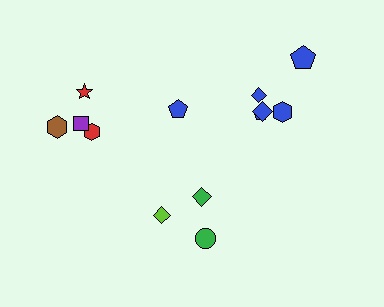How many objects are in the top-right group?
There are 6 objects.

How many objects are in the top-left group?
There are 4 objects.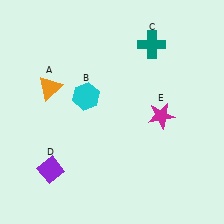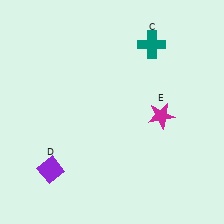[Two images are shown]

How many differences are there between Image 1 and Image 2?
There are 2 differences between the two images.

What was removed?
The orange triangle (A), the cyan hexagon (B) were removed in Image 2.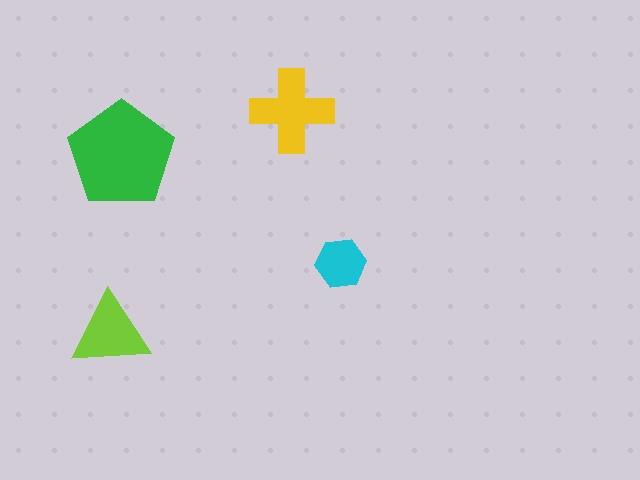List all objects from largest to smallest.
The green pentagon, the yellow cross, the lime triangle, the cyan hexagon.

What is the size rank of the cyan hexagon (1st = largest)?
4th.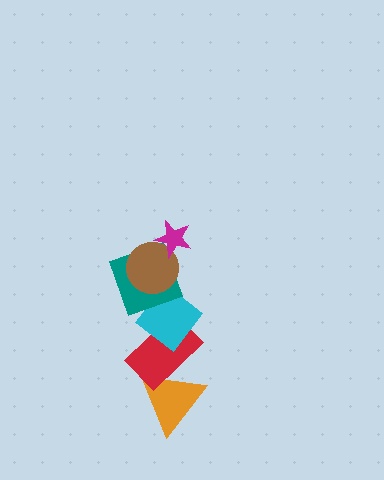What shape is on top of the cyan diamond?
The teal square is on top of the cyan diamond.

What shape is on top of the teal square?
The brown circle is on top of the teal square.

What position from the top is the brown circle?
The brown circle is 2nd from the top.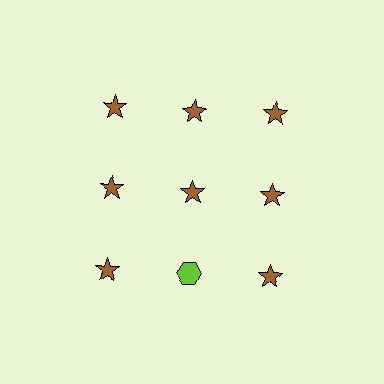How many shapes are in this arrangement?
There are 9 shapes arranged in a grid pattern.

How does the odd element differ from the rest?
It differs in both color (lime instead of brown) and shape (hexagon instead of star).